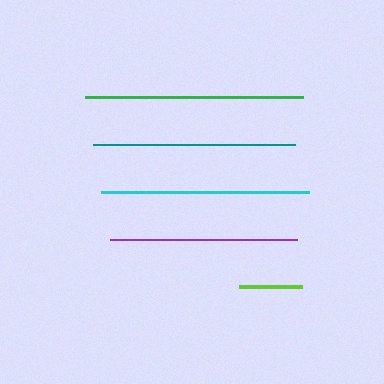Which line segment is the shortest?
The lime line is the shortest at approximately 63 pixels.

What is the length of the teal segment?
The teal segment is approximately 201 pixels long.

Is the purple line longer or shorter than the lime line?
The purple line is longer than the lime line.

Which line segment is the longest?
The green line is the longest at approximately 218 pixels.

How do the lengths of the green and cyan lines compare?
The green and cyan lines are approximately the same length.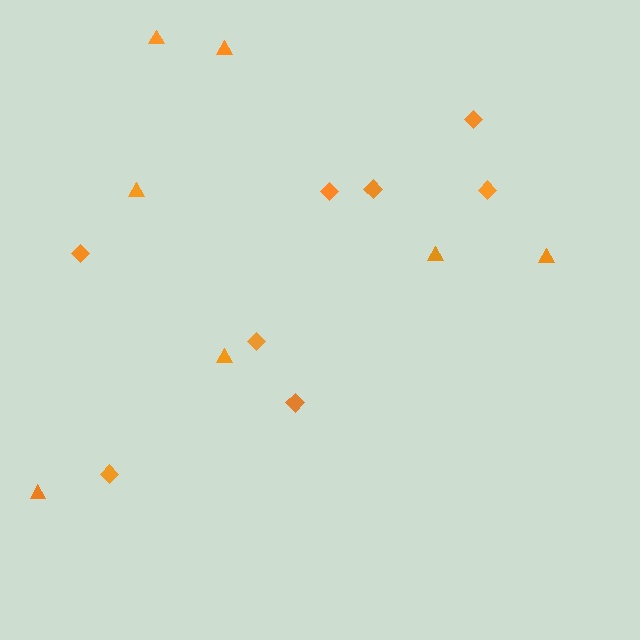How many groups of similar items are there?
There are 2 groups: one group of triangles (7) and one group of diamonds (8).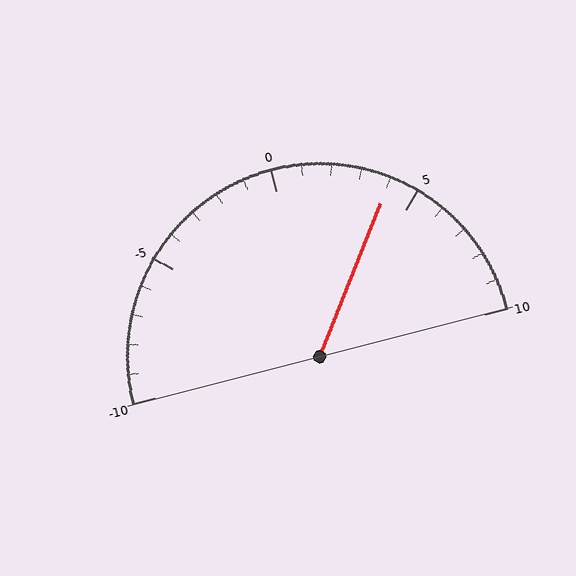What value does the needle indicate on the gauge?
The needle indicates approximately 4.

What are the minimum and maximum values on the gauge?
The gauge ranges from -10 to 10.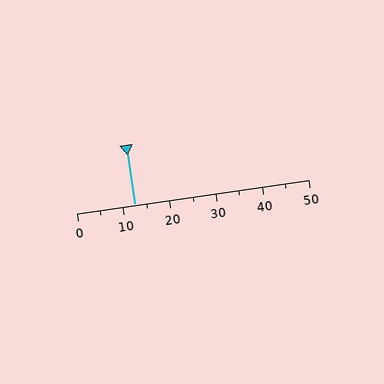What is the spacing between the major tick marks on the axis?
The major ticks are spaced 10 apart.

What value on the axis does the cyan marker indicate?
The marker indicates approximately 12.5.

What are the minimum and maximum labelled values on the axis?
The axis runs from 0 to 50.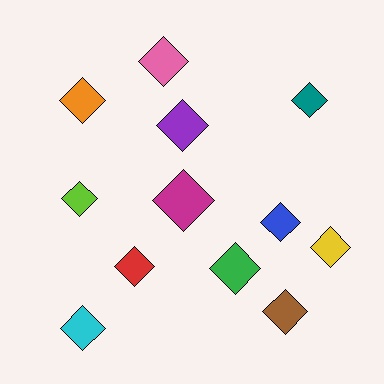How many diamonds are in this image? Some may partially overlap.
There are 12 diamonds.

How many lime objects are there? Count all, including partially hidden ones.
There is 1 lime object.